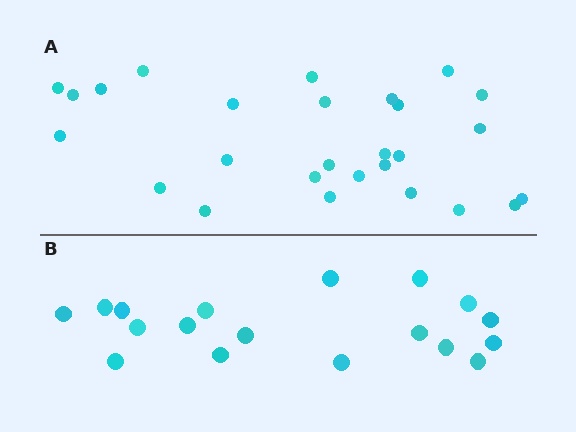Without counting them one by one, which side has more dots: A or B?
Region A (the top region) has more dots.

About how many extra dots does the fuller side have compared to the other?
Region A has roughly 8 or so more dots than region B.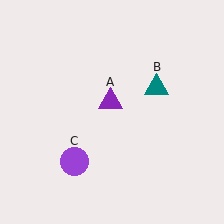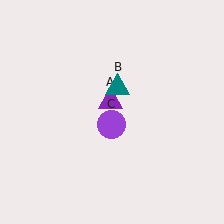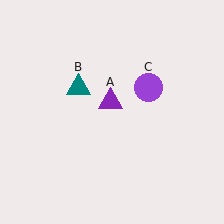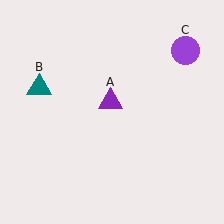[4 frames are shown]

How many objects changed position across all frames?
2 objects changed position: teal triangle (object B), purple circle (object C).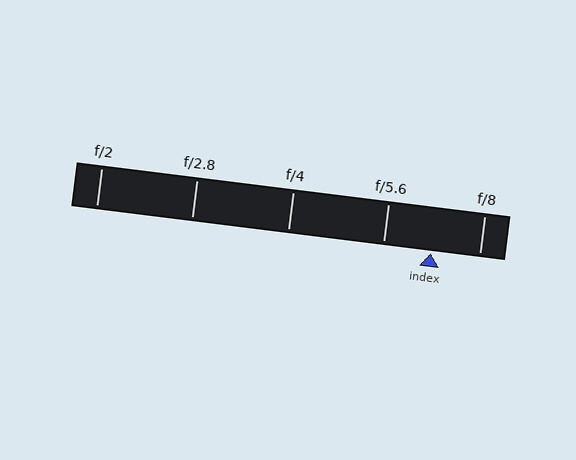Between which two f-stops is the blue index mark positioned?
The index mark is between f/5.6 and f/8.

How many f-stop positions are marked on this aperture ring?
There are 5 f-stop positions marked.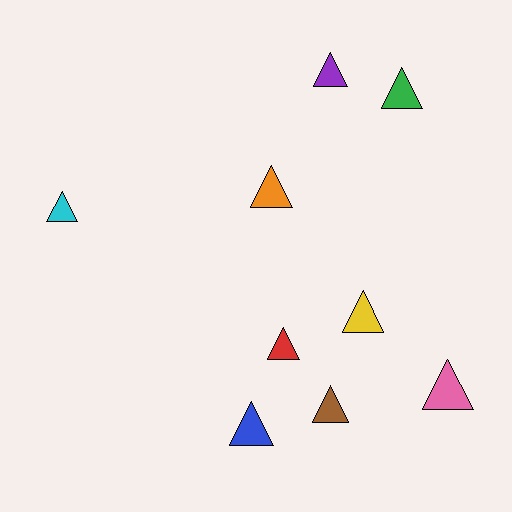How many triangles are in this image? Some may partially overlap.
There are 9 triangles.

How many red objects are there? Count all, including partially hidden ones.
There is 1 red object.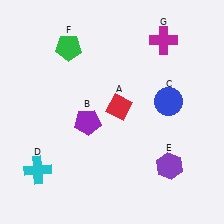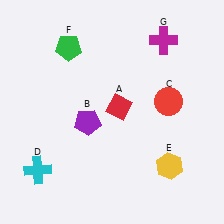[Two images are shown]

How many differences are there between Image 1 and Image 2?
There are 2 differences between the two images.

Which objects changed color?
C changed from blue to red. E changed from purple to yellow.